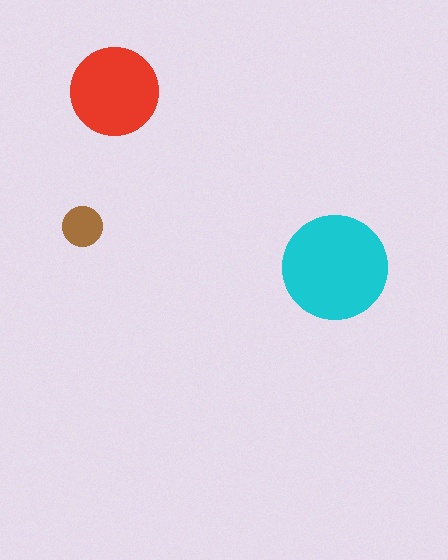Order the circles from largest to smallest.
the cyan one, the red one, the brown one.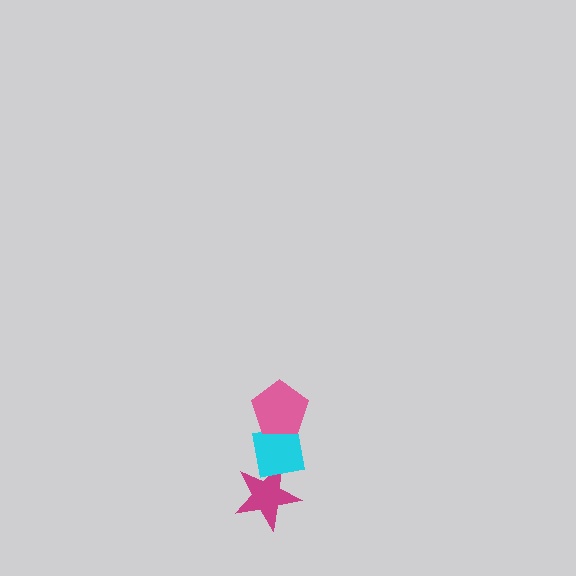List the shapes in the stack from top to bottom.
From top to bottom: the pink pentagon, the cyan square, the magenta star.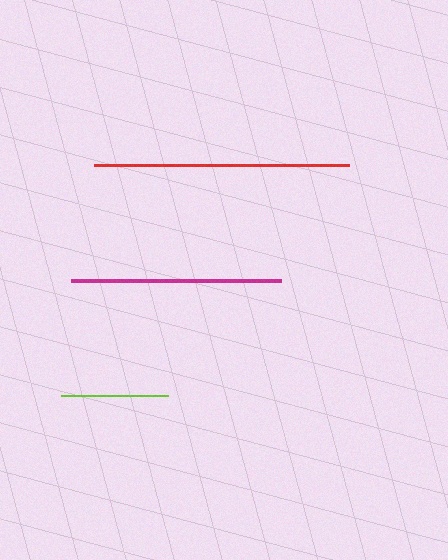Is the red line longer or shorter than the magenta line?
The red line is longer than the magenta line.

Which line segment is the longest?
The red line is the longest at approximately 255 pixels.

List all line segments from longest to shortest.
From longest to shortest: red, magenta, lime.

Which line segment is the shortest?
The lime line is the shortest at approximately 106 pixels.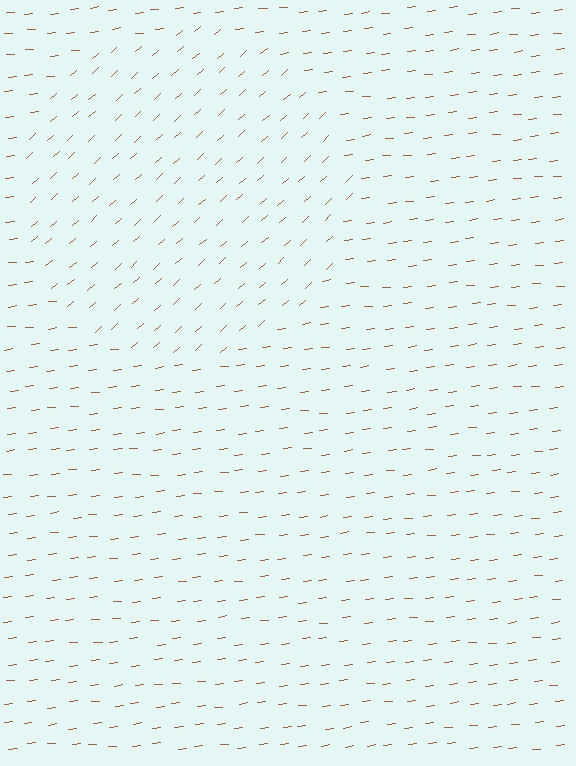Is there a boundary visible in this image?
Yes, there is a texture boundary formed by a change in line orientation.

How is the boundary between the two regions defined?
The boundary is defined purely by a change in line orientation (approximately 35 degrees difference). All lines are the same color and thickness.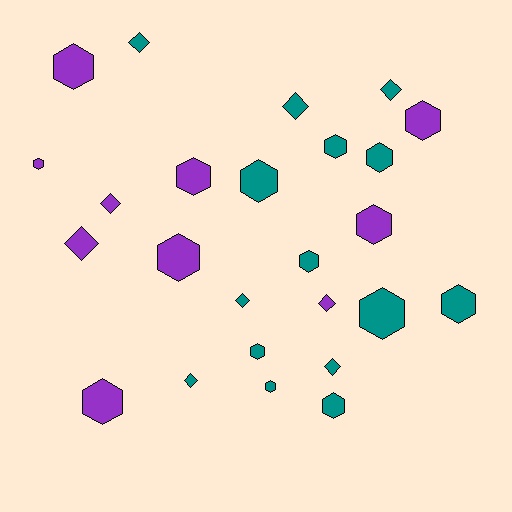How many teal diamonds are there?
There are 6 teal diamonds.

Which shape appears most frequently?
Hexagon, with 16 objects.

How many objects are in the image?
There are 25 objects.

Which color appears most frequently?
Teal, with 15 objects.